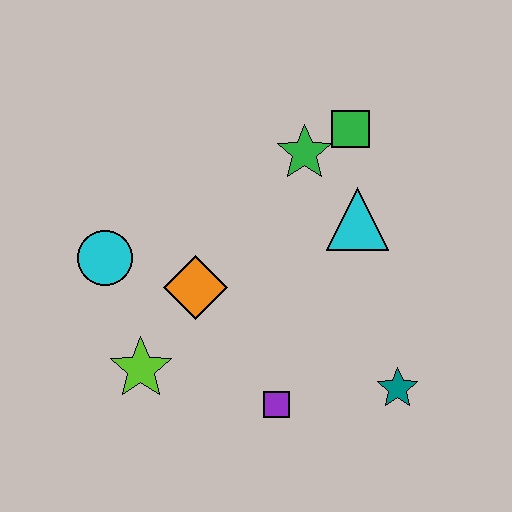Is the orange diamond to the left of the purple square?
Yes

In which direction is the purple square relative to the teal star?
The purple square is to the left of the teal star.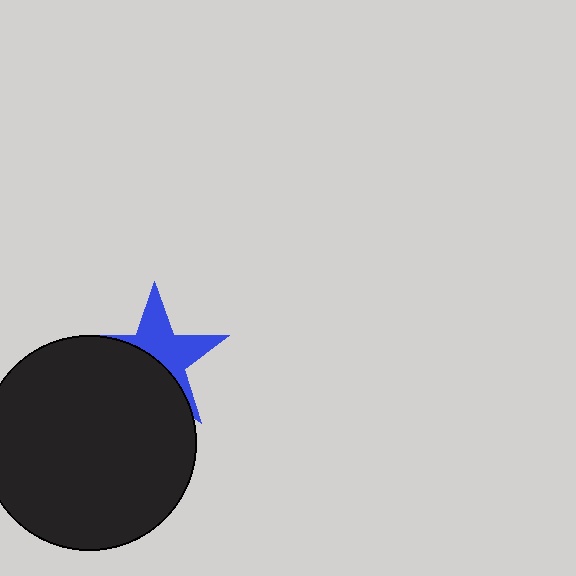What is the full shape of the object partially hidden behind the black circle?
The partially hidden object is a blue star.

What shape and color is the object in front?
The object in front is a black circle.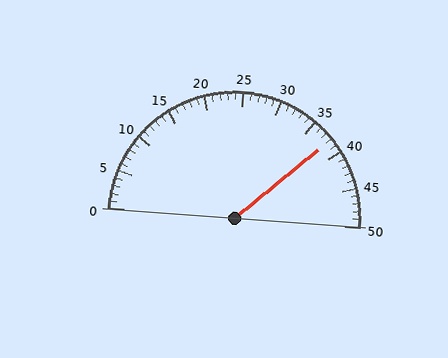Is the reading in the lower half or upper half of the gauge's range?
The reading is in the upper half of the range (0 to 50).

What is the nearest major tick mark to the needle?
The nearest major tick mark is 40.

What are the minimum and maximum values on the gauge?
The gauge ranges from 0 to 50.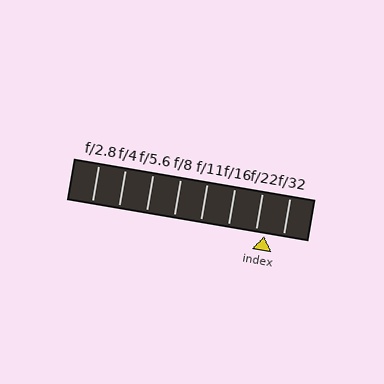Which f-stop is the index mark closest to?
The index mark is closest to f/22.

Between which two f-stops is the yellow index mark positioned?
The index mark is between f/22 and f/32.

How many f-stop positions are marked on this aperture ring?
There are 8 f-stop positions marked.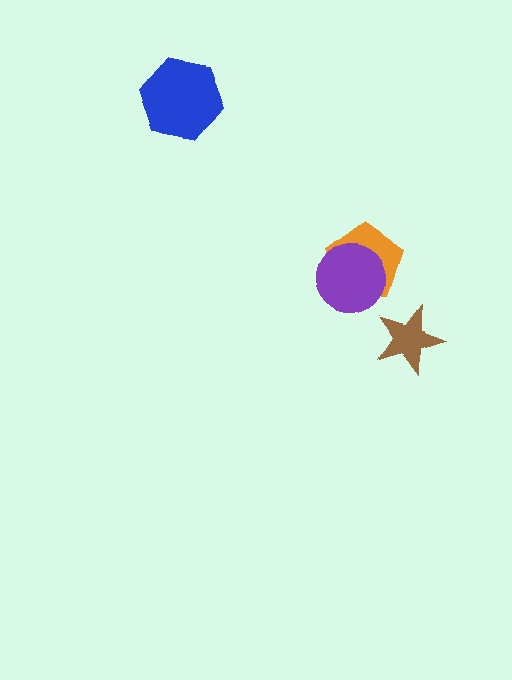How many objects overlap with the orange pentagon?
1 object overlaps with the orange pentagon.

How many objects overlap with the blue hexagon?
0 objects overlap with the blue hexagon.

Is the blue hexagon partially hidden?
No, no other shape covers it.